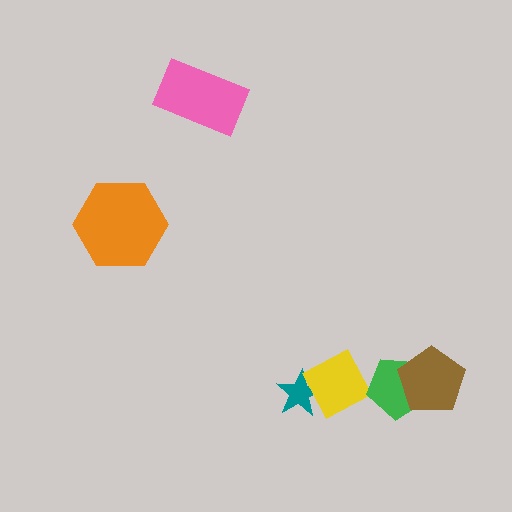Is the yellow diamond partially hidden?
Yes, it is partially covered by another shape.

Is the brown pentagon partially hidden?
No, no other shape covers it.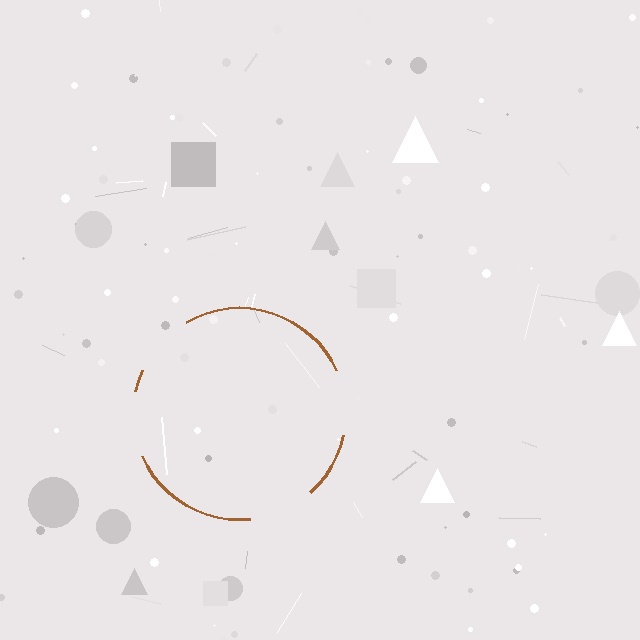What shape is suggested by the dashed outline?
The dashed outline suggests a circle.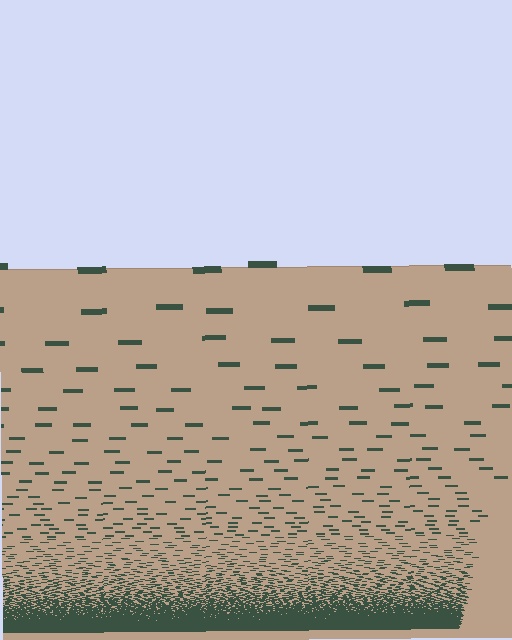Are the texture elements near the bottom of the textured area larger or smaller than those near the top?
Smaller. The gradient is inverted — elements near the bottom are smaller and denser.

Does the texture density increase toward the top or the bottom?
Density increases toward the bottom.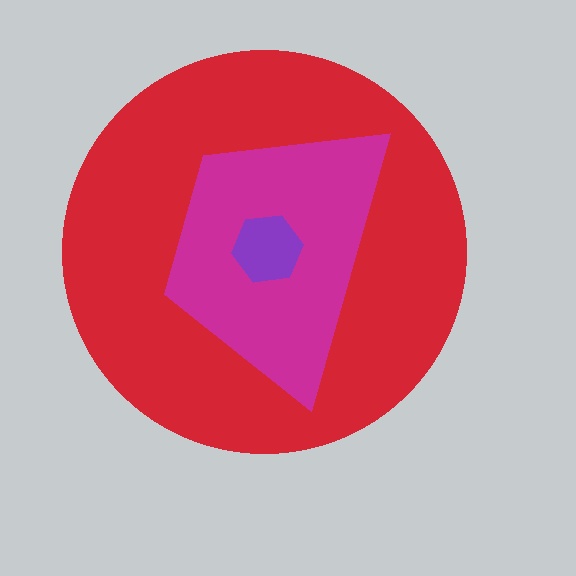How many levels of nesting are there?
3.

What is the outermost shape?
The red circle.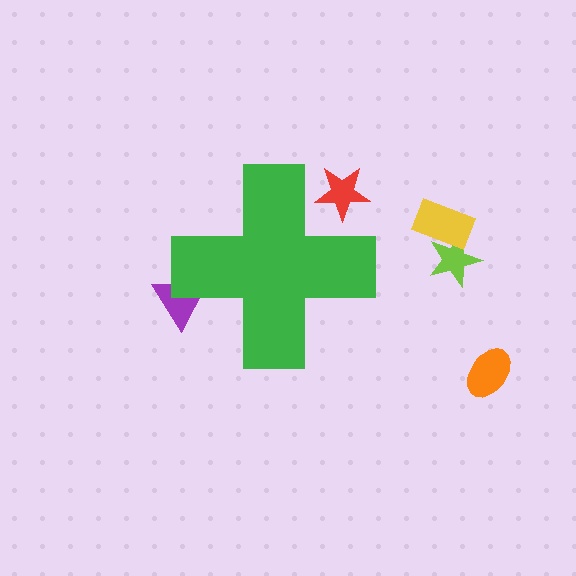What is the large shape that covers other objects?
A green cross.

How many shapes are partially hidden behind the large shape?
2 shapes are partially hidden.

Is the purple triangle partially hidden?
Yes, the purple triangle is partially hidden behind the green cross.